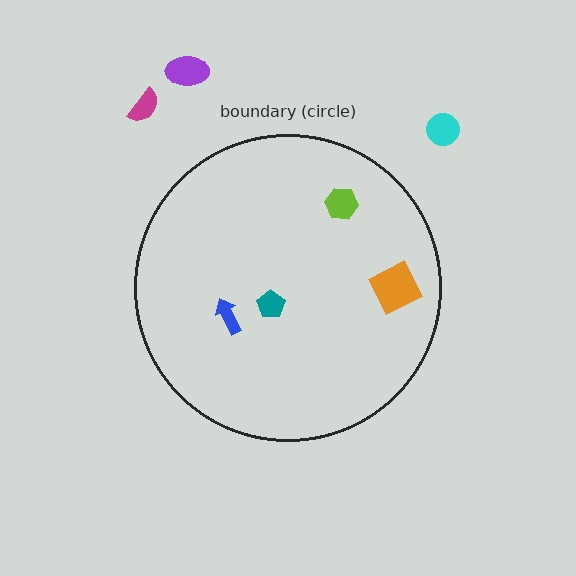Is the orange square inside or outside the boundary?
Inside.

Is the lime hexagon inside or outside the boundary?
Inside.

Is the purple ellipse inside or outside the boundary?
Outside.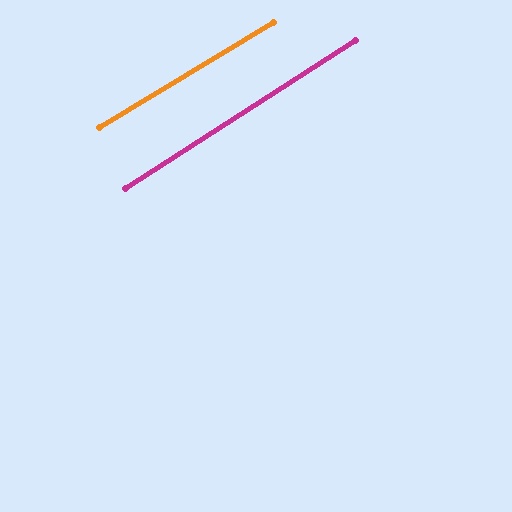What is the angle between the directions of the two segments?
Approximately 2 degrees.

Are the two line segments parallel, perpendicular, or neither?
Parallel — their directions differ by only 1.9°.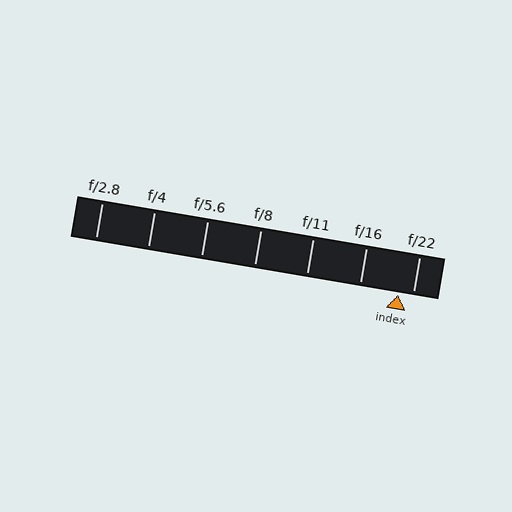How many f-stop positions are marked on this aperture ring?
There are 7 f-stop positions marked.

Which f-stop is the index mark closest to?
The index mark is closest to f/22.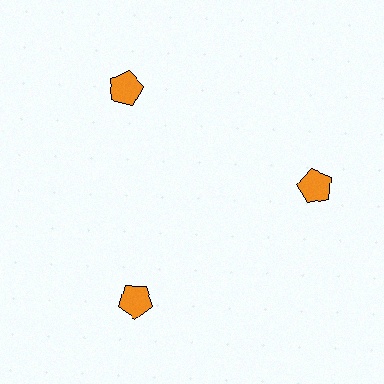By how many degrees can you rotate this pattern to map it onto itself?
The pattern maps onto itself every 120 degrees of rotation.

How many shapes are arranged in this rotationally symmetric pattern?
There are 3 shapes, arranged in 3 groups of 1.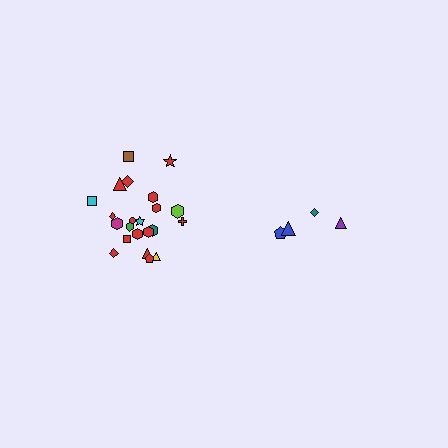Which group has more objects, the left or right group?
The left group.